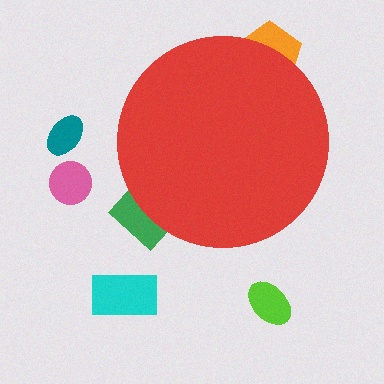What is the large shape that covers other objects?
A red circle.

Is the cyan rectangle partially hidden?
No, the cyan rectangle is fully visible.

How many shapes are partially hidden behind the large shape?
2 shapes are partially hidden.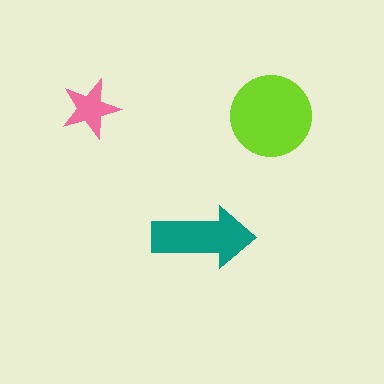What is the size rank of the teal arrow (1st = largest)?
2nd.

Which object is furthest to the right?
The lime circle is rightmost.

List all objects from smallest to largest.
The pink star, the teal arrow, the lime circle.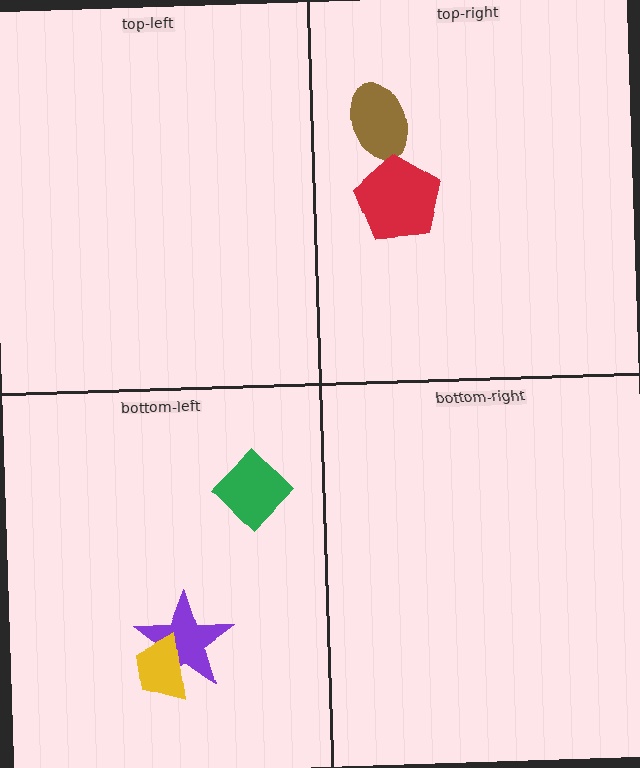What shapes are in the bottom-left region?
The green diamond, the purple star, the yellow trapezoid.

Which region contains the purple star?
The bottom-left region.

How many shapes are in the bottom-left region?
3.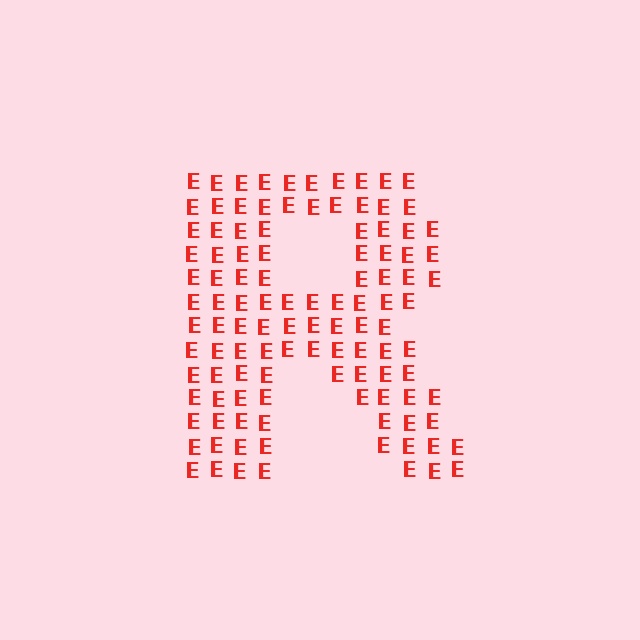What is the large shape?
The large shape is the letter R.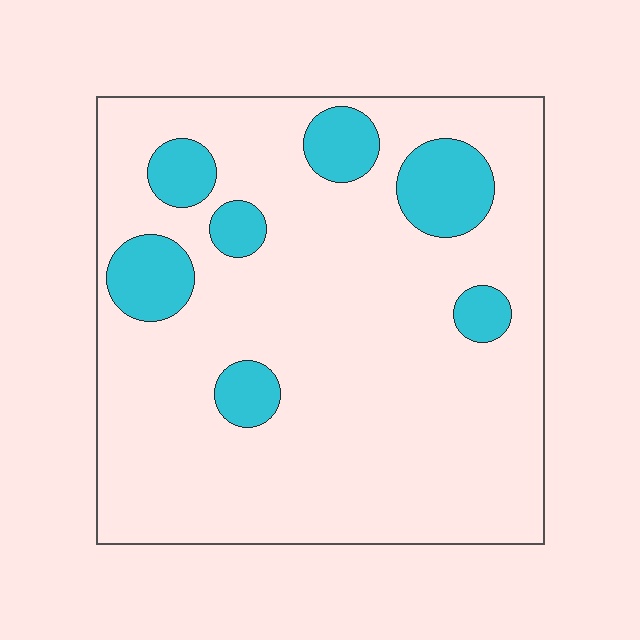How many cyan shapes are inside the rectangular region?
7.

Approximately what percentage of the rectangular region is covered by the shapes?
Approximately 15%.